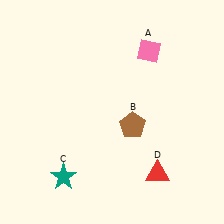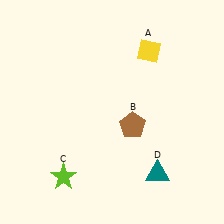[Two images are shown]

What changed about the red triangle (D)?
In Image 1, D is red. In Image 2, it changed to teal.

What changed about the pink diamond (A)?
In Image 1, A is pink. In Image 2, it changed to yellow.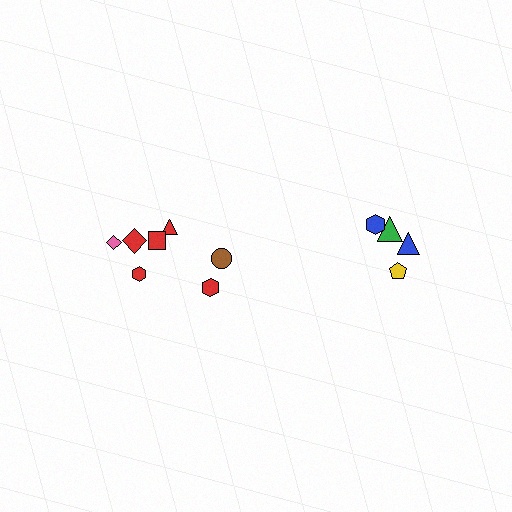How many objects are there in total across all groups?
There are 11 objects.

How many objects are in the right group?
There are 4 objects.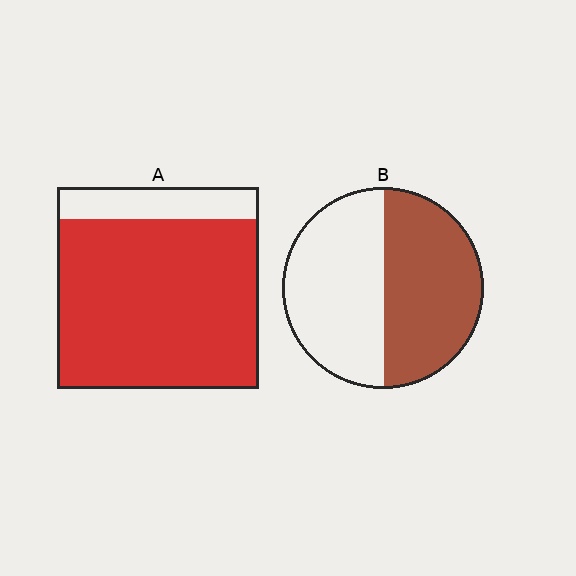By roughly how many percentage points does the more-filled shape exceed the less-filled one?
By roughly 35 percentage points (A over B).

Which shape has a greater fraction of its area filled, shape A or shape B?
Shape A.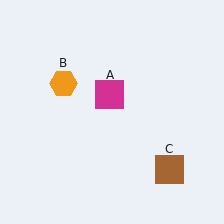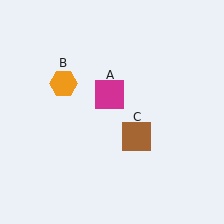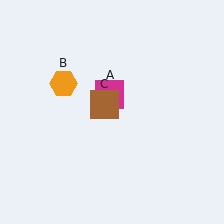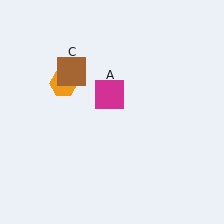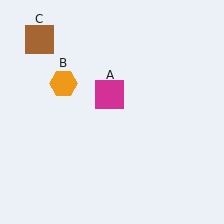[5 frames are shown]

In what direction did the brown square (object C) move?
The brown square (object C) moved up and to the left.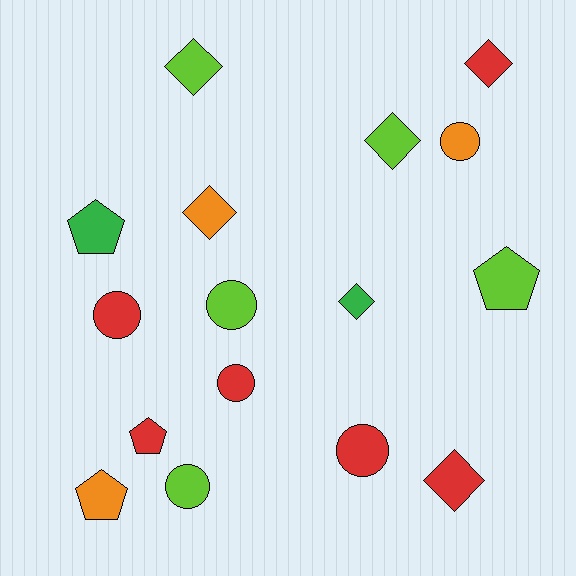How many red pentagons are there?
There is 1 red pentagon.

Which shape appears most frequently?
Circle, with 6 objects.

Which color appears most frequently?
Red, with 6 objects.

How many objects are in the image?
There are 16 objects.